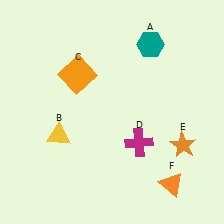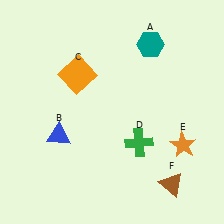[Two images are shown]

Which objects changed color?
B changed from yellow to blue. D changed from magenta to green. F changed from orange to brown.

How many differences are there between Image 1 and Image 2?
There are 3 differences between the two images.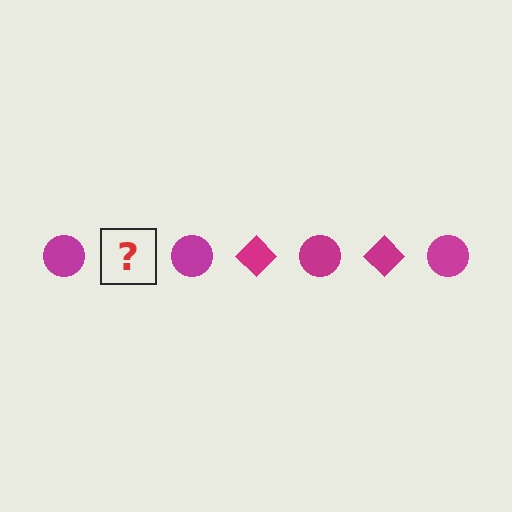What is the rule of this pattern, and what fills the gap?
The rule is that the pattern cycles through circle, diamond shapes in magenta. The gap should be filled with a magenta diamond.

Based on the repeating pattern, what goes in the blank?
The blank should be a magenta diamond.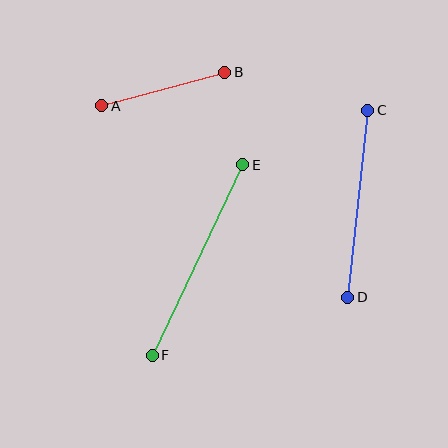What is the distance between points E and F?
The distance is approximately 211 pixels.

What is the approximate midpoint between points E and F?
The midpoint is at approximately (197, 260) pixels.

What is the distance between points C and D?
The distance is approximately 188 pixels.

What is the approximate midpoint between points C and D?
The midpoint is at approximately (358, 204) pixels.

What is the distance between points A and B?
The distance is approximately 127 pixels.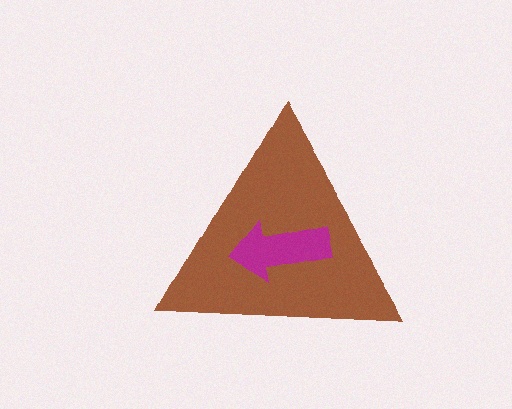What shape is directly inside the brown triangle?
The magenta arrow.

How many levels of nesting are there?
2.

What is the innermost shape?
The magenta arrow.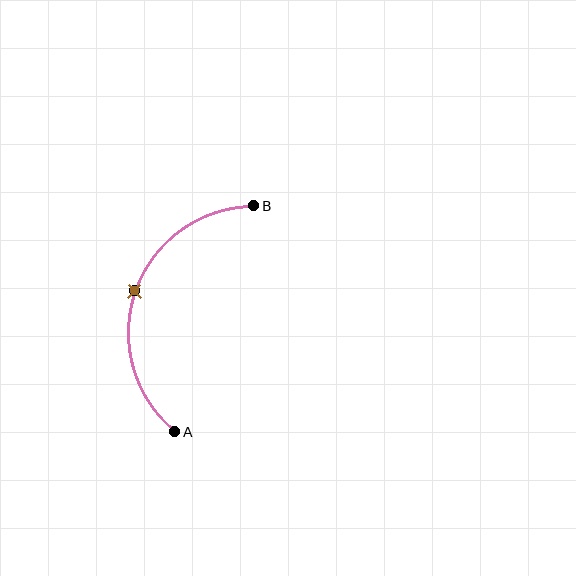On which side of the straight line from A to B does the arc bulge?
The arc bulges to the left of the straight line connecting A and B.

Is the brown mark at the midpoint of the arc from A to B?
Yes. The brown mark lies on the arc at equal arc-length from both A and B — it is the arc midpoint.